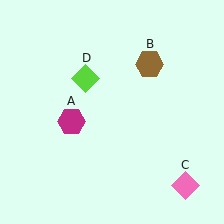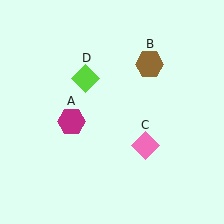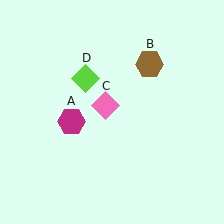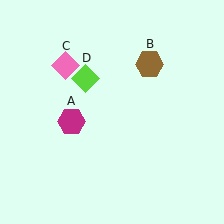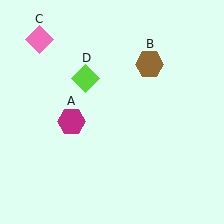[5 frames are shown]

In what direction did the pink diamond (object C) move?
The pink diamond (object C) moved up and to the left.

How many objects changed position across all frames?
1 object changed position: pink diamond (object C).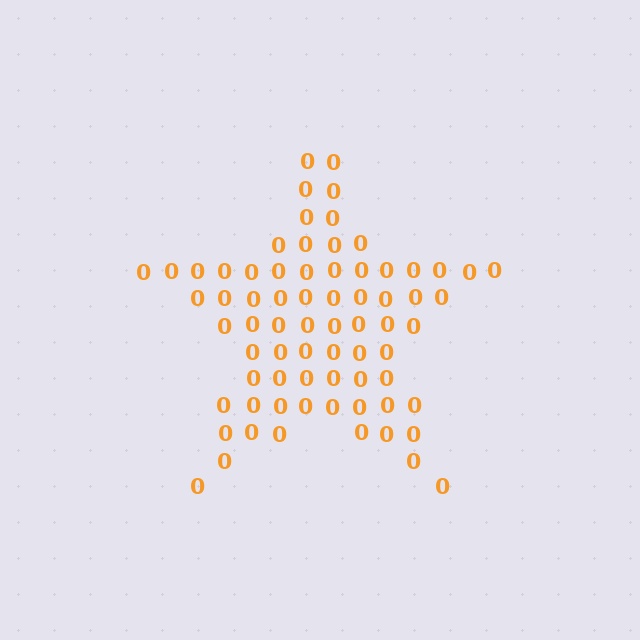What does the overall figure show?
The overall figure shows a star.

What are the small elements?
The small elements are digit 0's.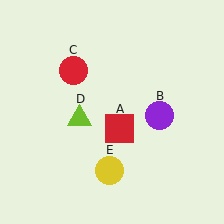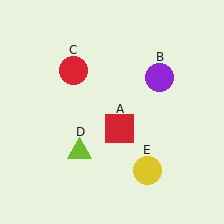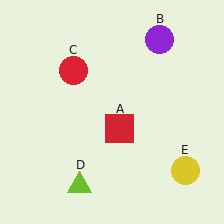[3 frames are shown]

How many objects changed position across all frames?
3 objects changed position: purple circle (object B), lime triangle (object D), yellow circle (object E).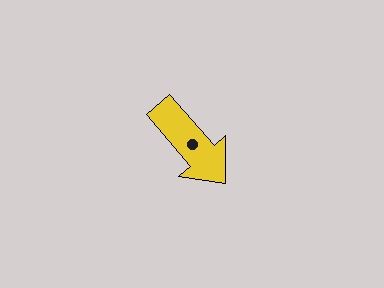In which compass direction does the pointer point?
Southeast.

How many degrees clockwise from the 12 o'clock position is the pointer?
Approximately 139 degrees.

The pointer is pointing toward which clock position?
Roughly 5 o'clock.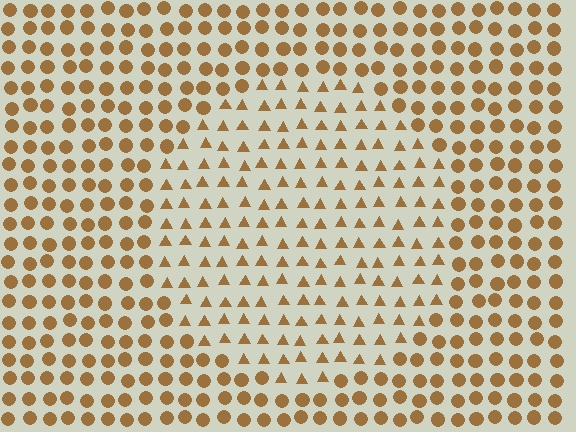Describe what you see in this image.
The image is filled with small brown elements arranged in a uniform grid. A circle-shaped region contains triangles, while the surrounding area contains circles. The boundary is defined purely by the change in element shape.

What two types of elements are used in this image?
The image uses triangles inside the circle region and circles outside it.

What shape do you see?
I see a circle.